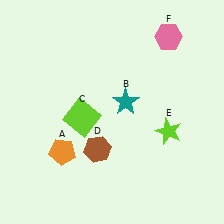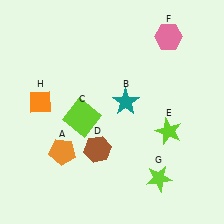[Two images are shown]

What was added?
A lime star (G), an orange diamond (H) were added in Image 2.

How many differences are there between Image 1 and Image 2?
There are 2 differences between the two images.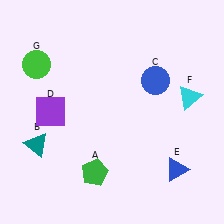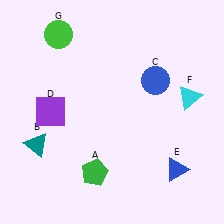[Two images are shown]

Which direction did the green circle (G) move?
The green circle (G) moved up.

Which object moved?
The green circle (G) moved up.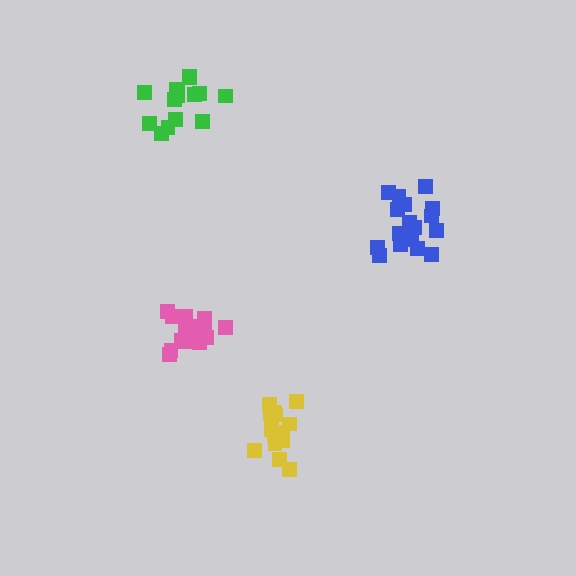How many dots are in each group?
Group 1: 16 dots, Group 2: 15 dots, Group 3: 15 dots, Group 4: 18 dots (64 total).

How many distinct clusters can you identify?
There are 4 distinct clusters.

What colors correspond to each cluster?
The clusters are colored: pink, yellow, green, blue.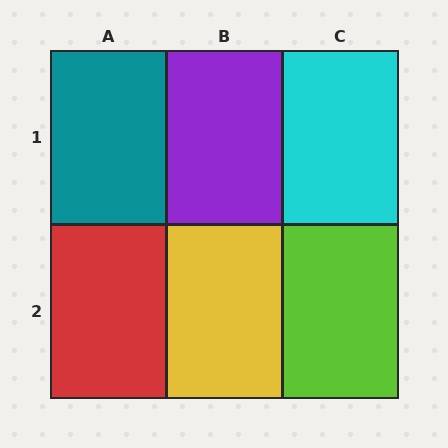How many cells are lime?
1 cell is lime.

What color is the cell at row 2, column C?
Lime.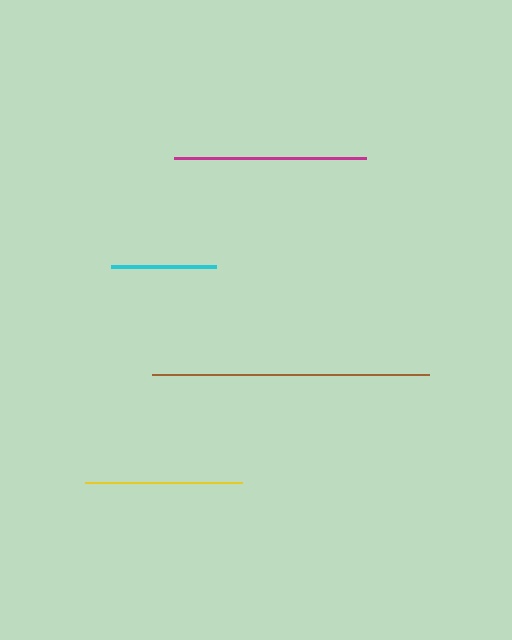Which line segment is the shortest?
The cyan line is the shortest at approximately 105 pixels.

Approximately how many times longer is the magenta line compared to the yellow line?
The magenta line is approximately 1.2 times the length of the yellow line.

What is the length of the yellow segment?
The yellow segment is approximately 157 pixels long.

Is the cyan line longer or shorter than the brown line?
The brown line is longer than the cyan line.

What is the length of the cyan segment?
The cyan segment is approximately 105 pixels long.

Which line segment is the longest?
The brown line is the longest at approximately 276 pixels.